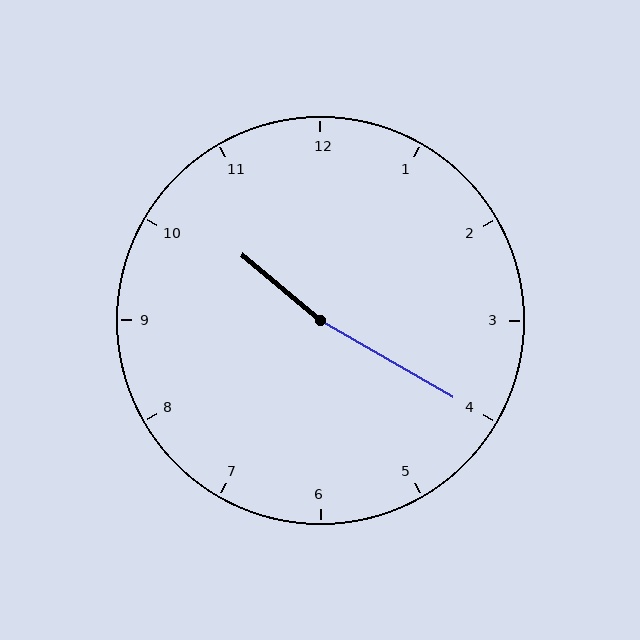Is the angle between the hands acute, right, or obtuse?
It is obtuse.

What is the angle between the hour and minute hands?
Approximately 170 degrees.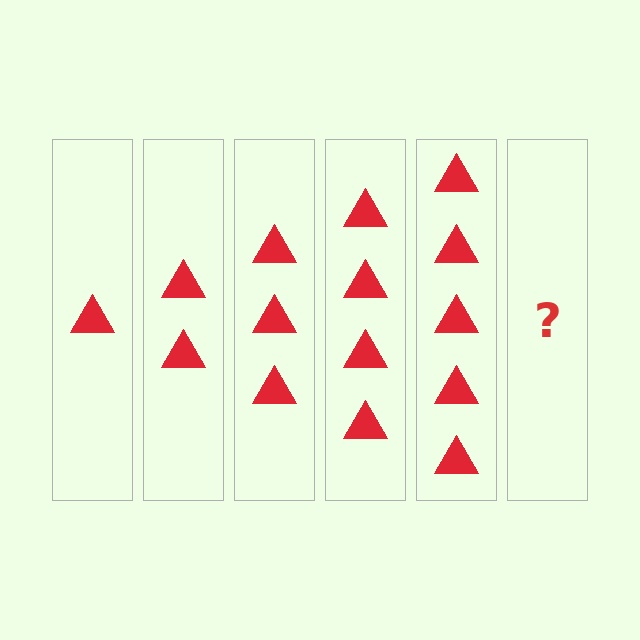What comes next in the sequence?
The next element should be 6 triangles.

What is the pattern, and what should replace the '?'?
The pattern is that each step adds one more triangle. The '?' should be 6 triangles.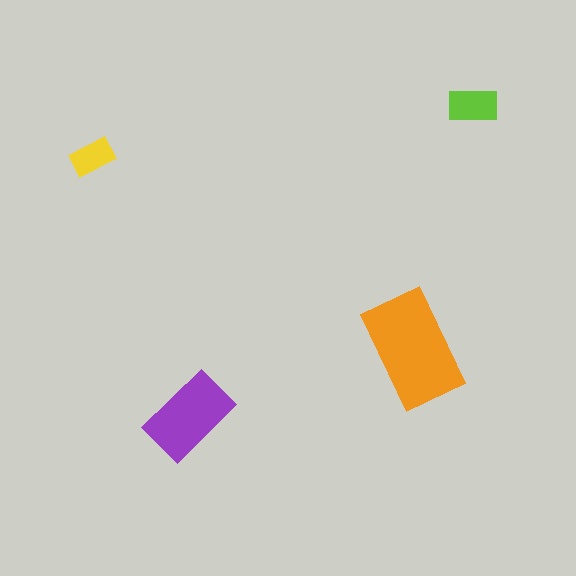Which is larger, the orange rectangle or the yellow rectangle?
The orange one.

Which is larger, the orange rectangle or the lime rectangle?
The orange one.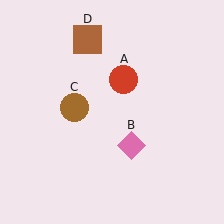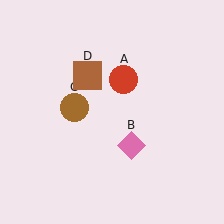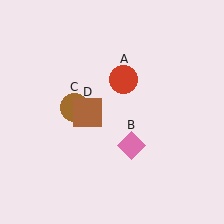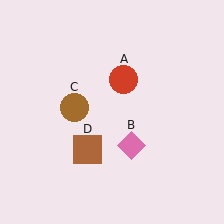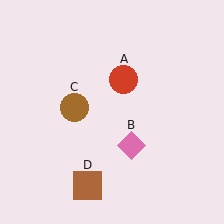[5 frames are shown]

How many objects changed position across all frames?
1 object changed position: brown square (object D).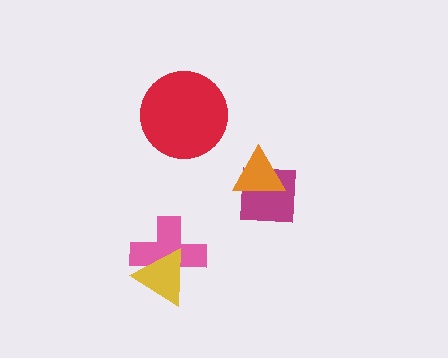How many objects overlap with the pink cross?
1 object overlaps with the pink cross.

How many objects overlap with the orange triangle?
1 object overlaps with the orange triangle.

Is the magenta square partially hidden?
Yes, it is partially covered by another shape.